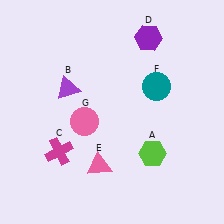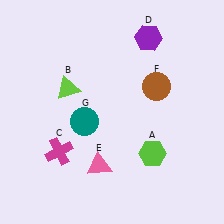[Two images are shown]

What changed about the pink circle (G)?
In Image 1, G is pink. In Image 2, it changed to teal.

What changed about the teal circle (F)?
In Image 1, F is teal. In Image 2, it changed to brown.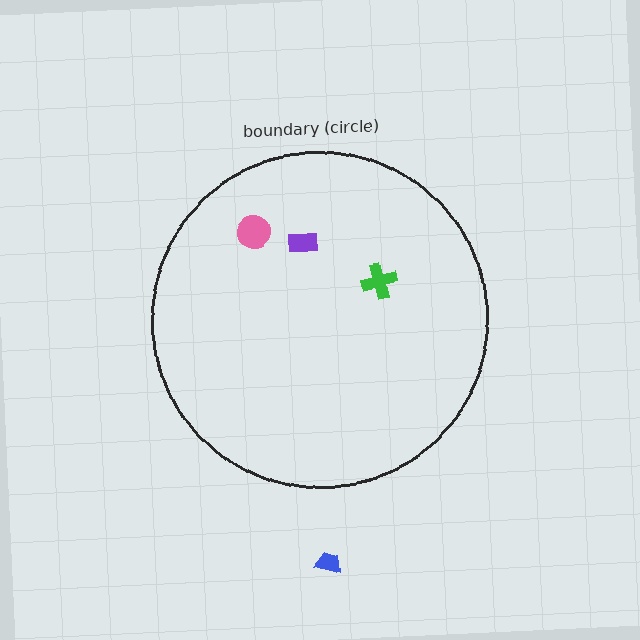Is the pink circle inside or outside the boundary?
Inside.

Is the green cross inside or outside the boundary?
Inside.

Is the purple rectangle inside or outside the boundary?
Inside.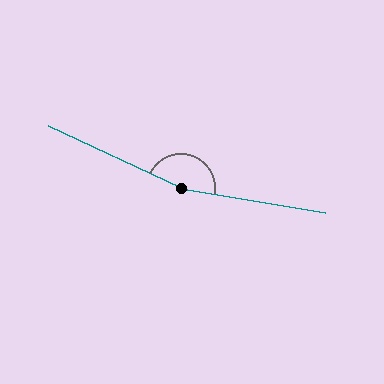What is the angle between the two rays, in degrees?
Approximately 165 degrees.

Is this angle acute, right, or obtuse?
It is obtuse.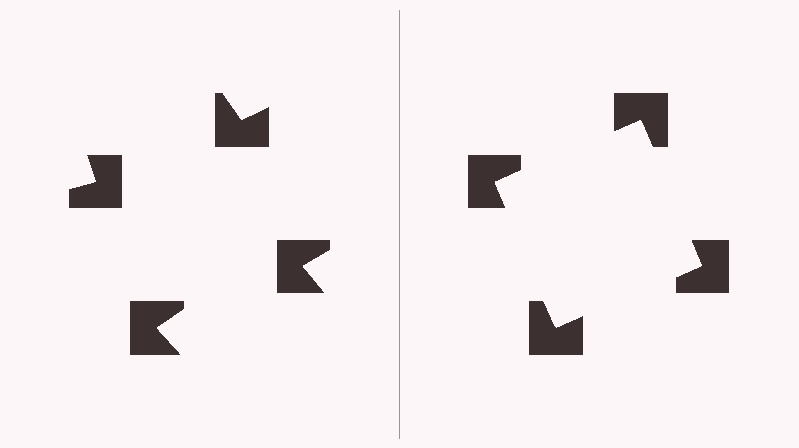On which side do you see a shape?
An illusory square appears on the right side. On the left side the wedge cuts are rotated, so no coherent shape forms.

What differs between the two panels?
The notched squares are positioned identically on both sides; only the wedge orientations differ. On the right they align to a square; on the left they are misaligned.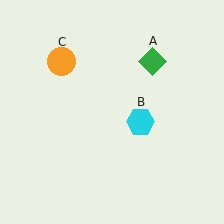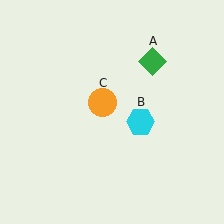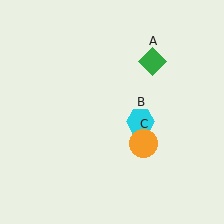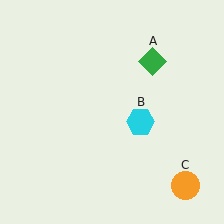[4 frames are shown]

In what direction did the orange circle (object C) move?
The orange circle (object C) moved down and to the right.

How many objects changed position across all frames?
1 object changed position: orange circle (object C).